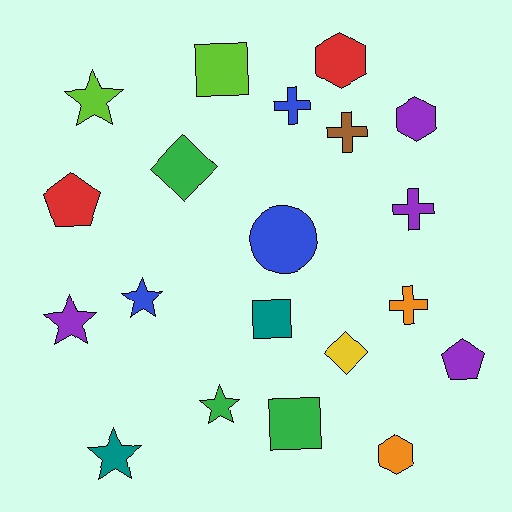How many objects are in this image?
There are 20 objects.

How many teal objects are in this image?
There are 2 teal objects.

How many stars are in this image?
There are 5 stars.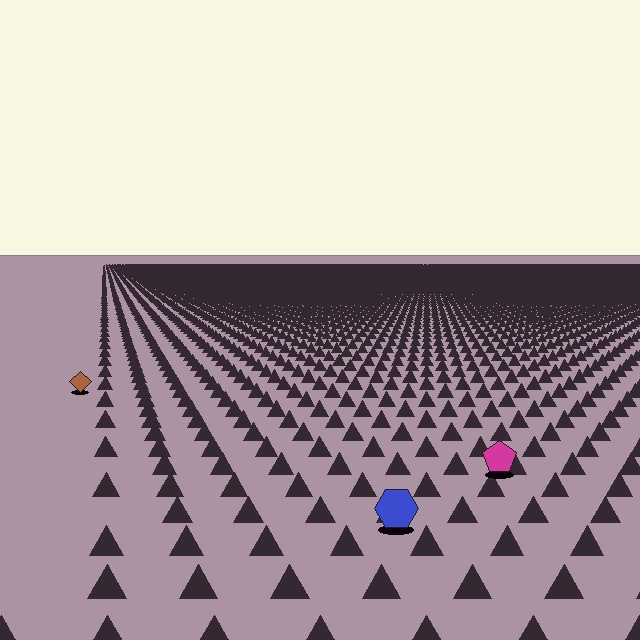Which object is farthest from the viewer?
The brown diamond is farthest from the viewer. It appears smaller and the ground texture around it is denser.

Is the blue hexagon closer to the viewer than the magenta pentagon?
Yes. The blue hexagon is closer — you can tell from the texture gradient: the ground texture is coarser near it.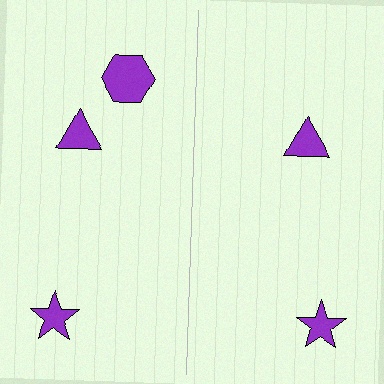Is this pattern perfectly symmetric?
No, the pattern is not perfectly symmetric. A purple hexagon is missing from the right side.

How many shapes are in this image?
There are 5 shapes in this image.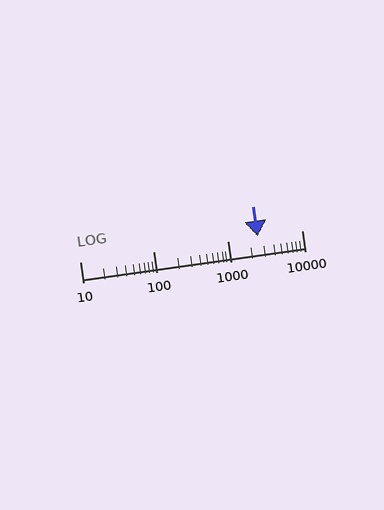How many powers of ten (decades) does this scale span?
The scale spans 3 decades, from 10 to 10000.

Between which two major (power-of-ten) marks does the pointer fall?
The pointer is between 1000 and 10000.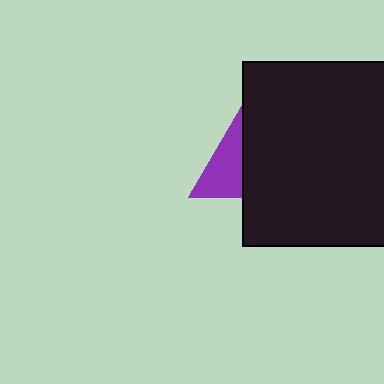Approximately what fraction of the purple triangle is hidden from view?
Roughly 68% of the purple triangle is hidden behind the black square.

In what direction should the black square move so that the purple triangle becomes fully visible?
The black square should move right. That is the shortest direction to clear the overlap and leave the purple triangle fully visible.